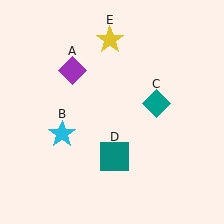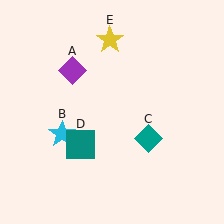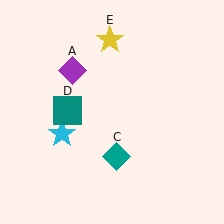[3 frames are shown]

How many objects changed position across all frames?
2 objects changed position: teal diamond (object C), teal square (object D).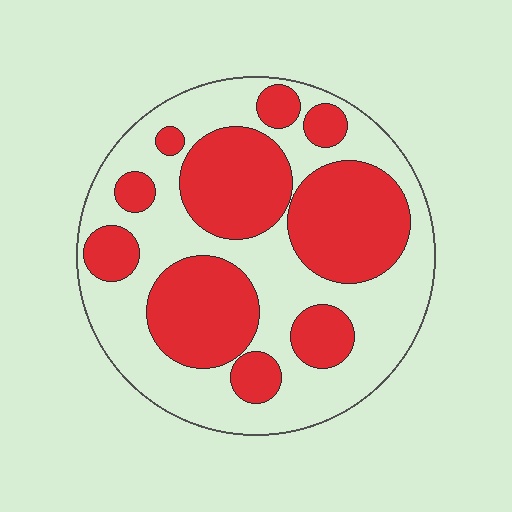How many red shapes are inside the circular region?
10.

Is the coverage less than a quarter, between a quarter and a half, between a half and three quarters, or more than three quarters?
Between a quarter and a half.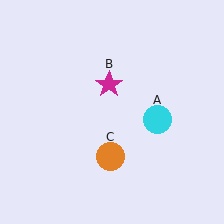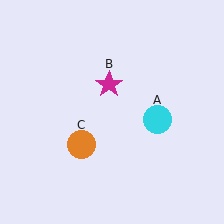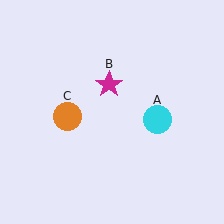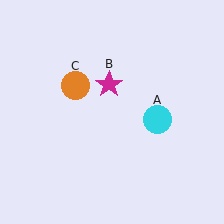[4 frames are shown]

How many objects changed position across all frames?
1 object changed position: orange circle (object C).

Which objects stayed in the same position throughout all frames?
Cyan circle (object A) and magenta star (object B) remained stationary.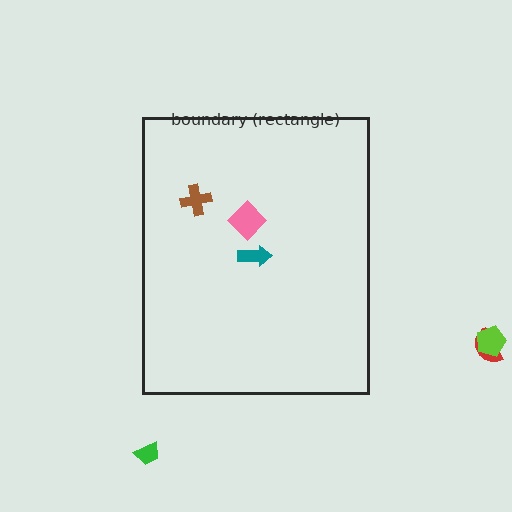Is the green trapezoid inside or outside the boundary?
Outside.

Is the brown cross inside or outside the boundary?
Inside.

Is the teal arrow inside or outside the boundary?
Inside.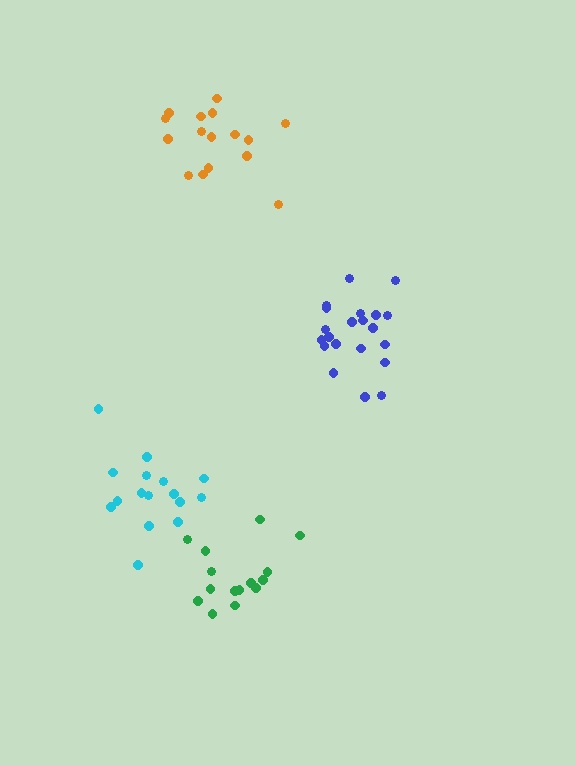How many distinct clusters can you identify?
There are 4 distinct clusters.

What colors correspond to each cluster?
The clusters are colored: green, cyan, orange, blue.